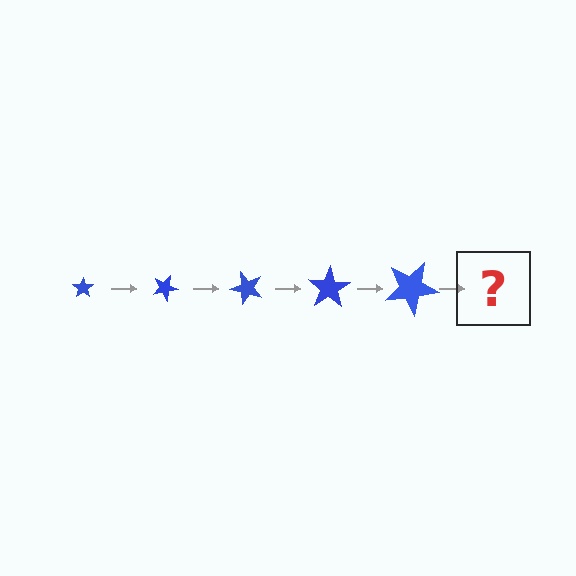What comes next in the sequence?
The next element should be a star, larger than the previous one and rotated 125 degrees from the start.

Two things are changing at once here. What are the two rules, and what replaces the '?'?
The two rules are that the star grows larger each step and it rotates 25 degrees each step. The '?' should be a star, larger than the previous one and rotated 125 degrees from the start.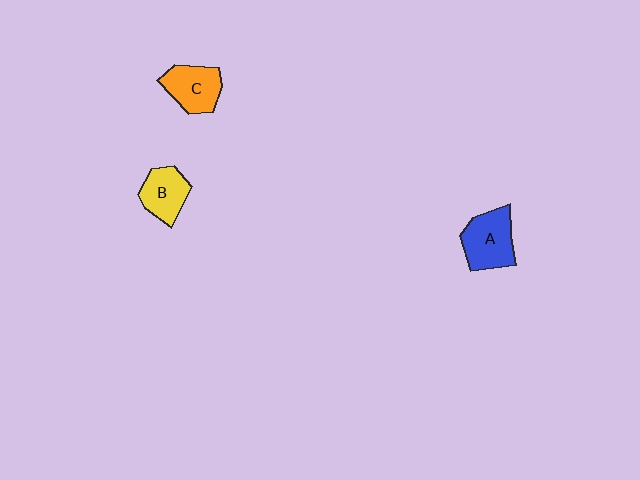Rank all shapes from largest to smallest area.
From largest to smallest: A (blue), C (orange), B (yellow).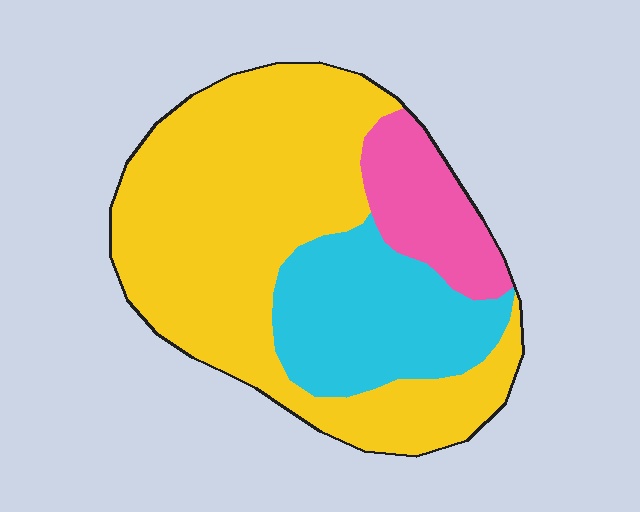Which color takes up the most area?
Yellow, at roughly 60%.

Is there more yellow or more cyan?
Yellow.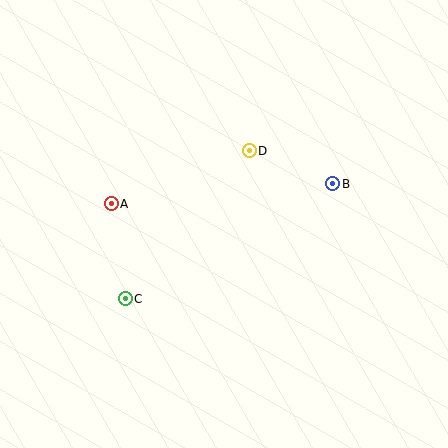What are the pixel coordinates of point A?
Point A is at (111, 204).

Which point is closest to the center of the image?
Point D at (249, 151) is closest to the center.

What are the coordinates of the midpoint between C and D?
The midpoint between C and D is at (187, 225).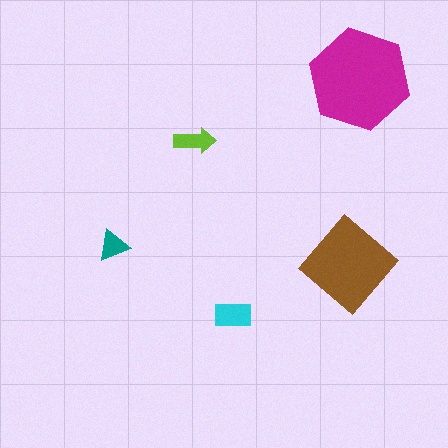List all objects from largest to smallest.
The magenta hexagon, the brown diamond, the cyan rectangle, the lime arrow, the teal triangle.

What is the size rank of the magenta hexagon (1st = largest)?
1st.